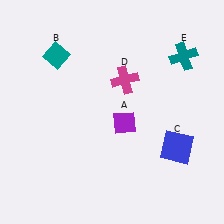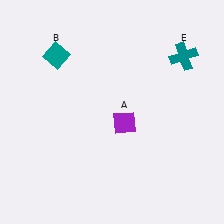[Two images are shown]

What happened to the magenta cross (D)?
The magenta cross (D) was removed in Image 2. It was in the top-right area of Image 1.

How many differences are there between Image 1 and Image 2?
There are 2 differences between the two images.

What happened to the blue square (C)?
The blue square (C) was removed in Image 2. It was in the bottom-right area of Image 1.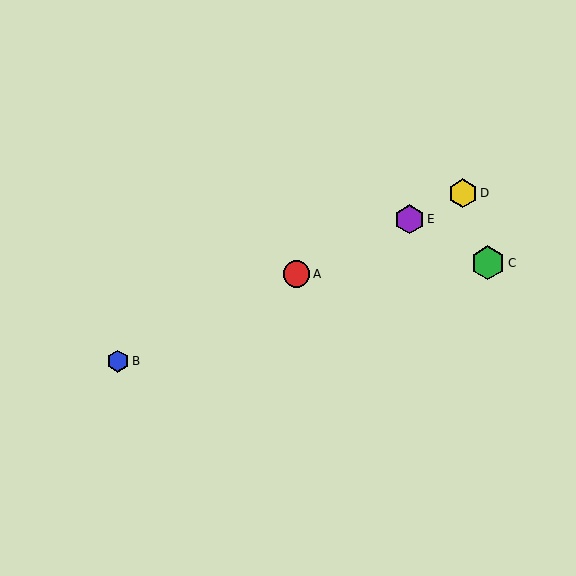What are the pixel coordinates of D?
Object D is at (463, 193).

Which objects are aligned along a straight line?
Objects A, B, D, E are aligned along a straight line.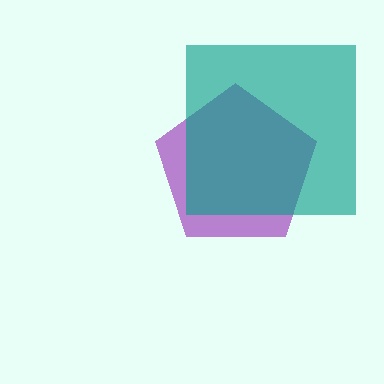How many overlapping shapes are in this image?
There are 2 overlapping shapes in the image.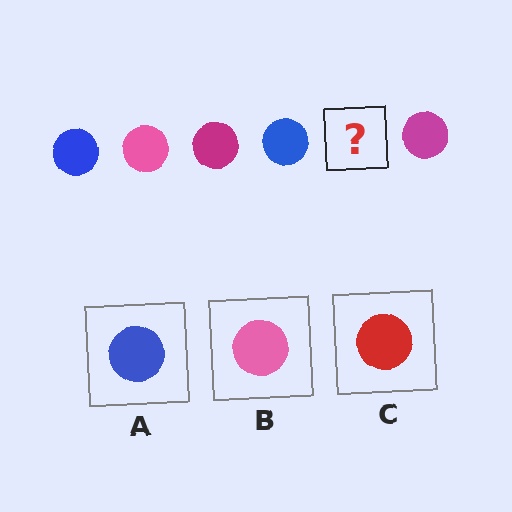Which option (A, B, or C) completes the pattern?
B.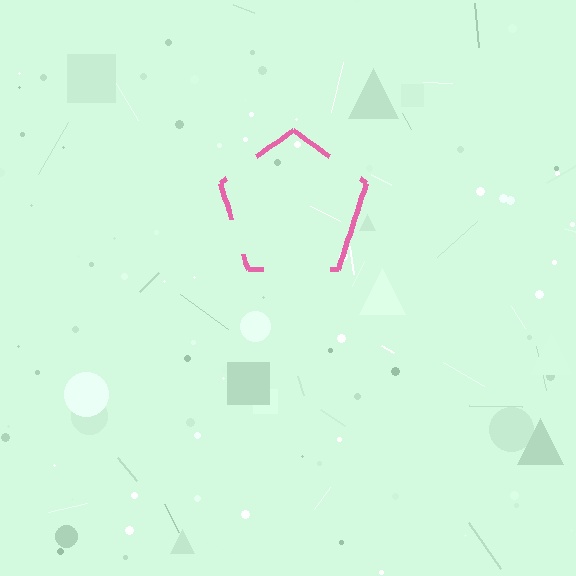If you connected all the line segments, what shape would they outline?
They would outline a pentagon.